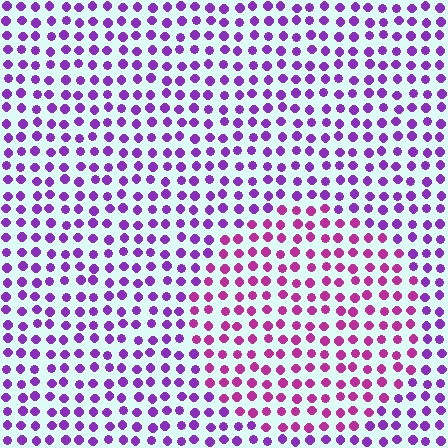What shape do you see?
I see a circle.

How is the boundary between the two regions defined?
The boundary is defined purely by a slight shift in hue (about 33 degrees). Spacing, size, and orientation are identical on both sides.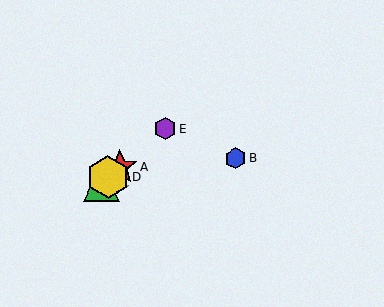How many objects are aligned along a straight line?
4 objects (A, C, D, E) are aligned along a straight line.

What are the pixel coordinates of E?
Object E is at (165, 129).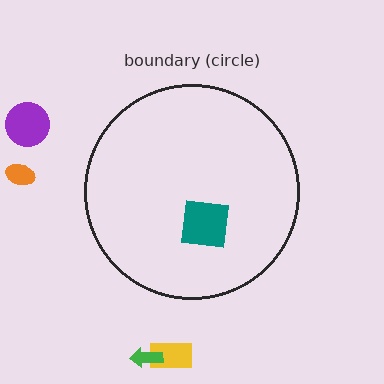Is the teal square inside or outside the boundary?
Inside.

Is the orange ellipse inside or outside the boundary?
Outside.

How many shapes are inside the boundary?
1 inside, 4 outside.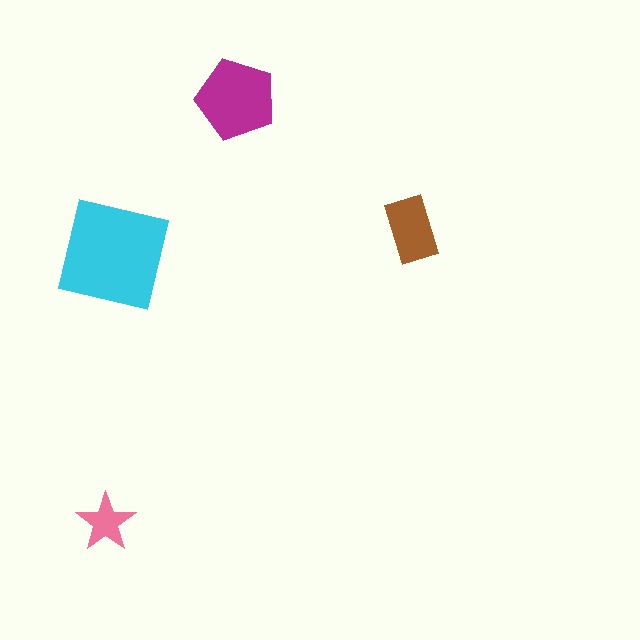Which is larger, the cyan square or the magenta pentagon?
The cyan square.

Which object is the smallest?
The pink star.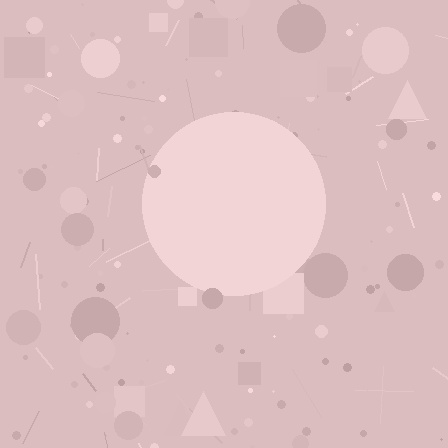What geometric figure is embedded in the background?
A circle is embedded in the background.